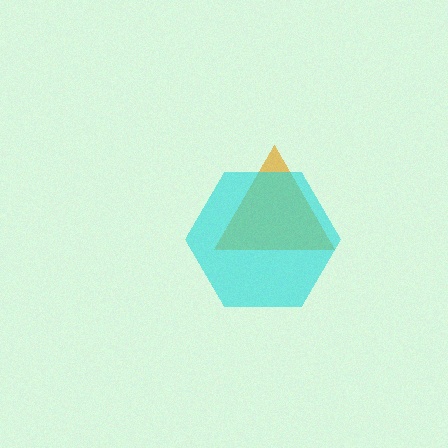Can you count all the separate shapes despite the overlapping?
Yes, there are 2 separate shapes.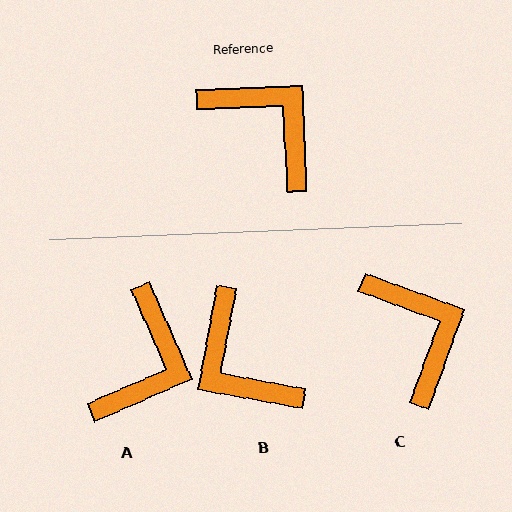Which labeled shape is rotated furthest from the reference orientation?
B, about 167 degrees away.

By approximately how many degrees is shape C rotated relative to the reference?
Approximately 22 degrees clockwise.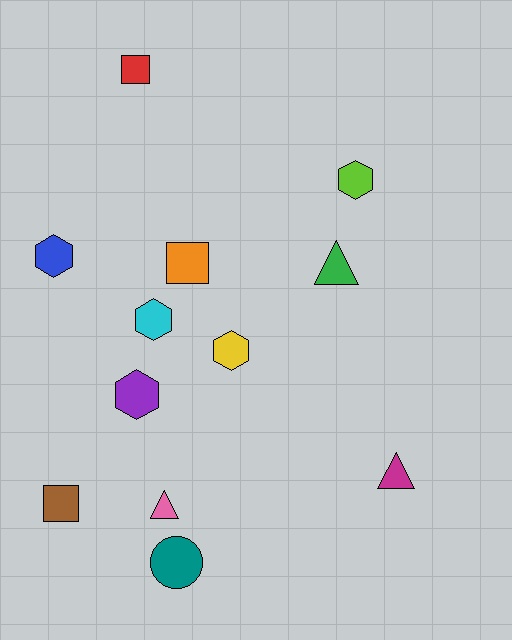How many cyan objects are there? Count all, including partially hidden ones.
There is 1 cyan object.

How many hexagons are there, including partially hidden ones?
There are 5 hexagons.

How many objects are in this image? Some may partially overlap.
There are 12 objects.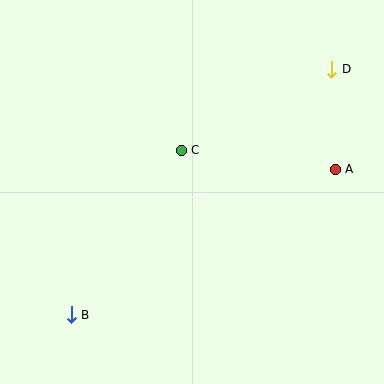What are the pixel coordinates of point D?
Point D is at (332, 69).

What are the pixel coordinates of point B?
Point B is at (71, 315).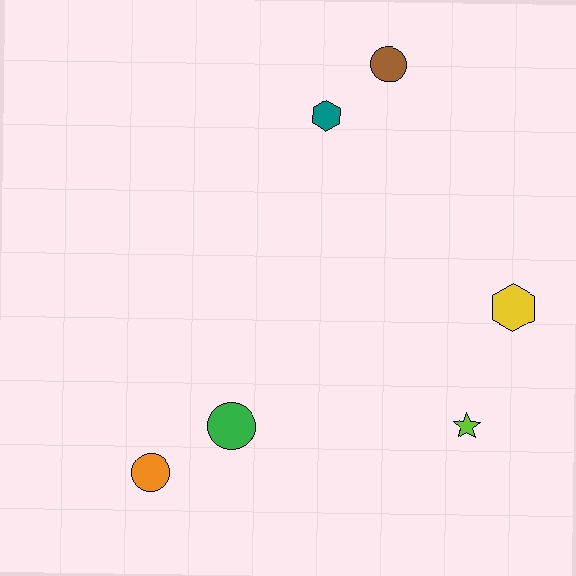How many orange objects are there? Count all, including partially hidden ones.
There is 1 orange object.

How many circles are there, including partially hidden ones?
There are 3 circles.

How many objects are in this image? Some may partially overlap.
There are 6 objects.